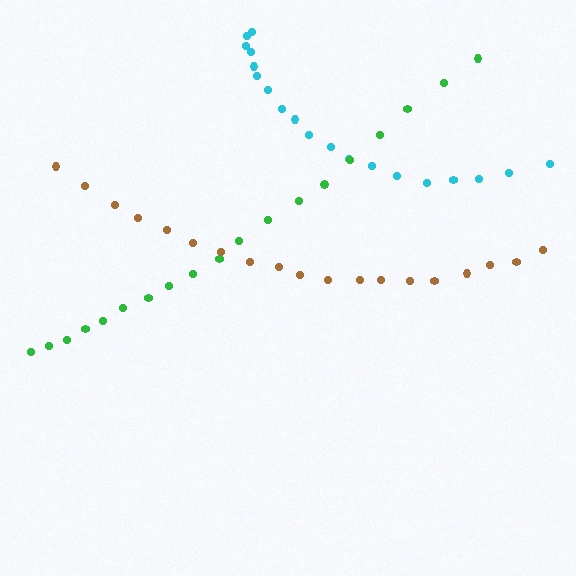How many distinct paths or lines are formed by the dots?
There are 3 distinct paths.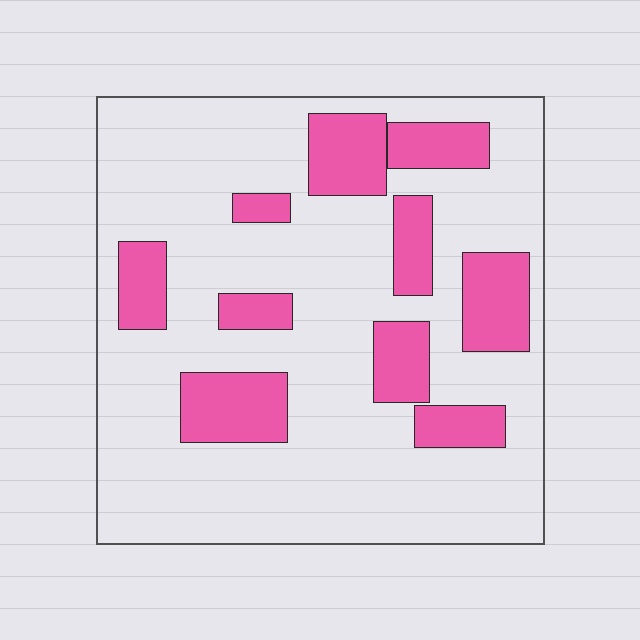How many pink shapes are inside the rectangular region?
10.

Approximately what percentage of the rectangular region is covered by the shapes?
Approximately 25%.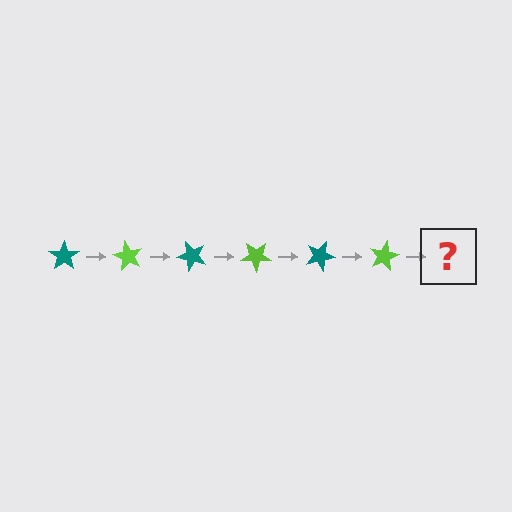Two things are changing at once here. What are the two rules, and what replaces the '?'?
The two rules are that it rotates 60 degrees each step and the color cycles through teal and lime. The '?' should be a teal star, rotated 360 degrees from the start.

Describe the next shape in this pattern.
It should be a teal star, rotated 360 degrees from the start.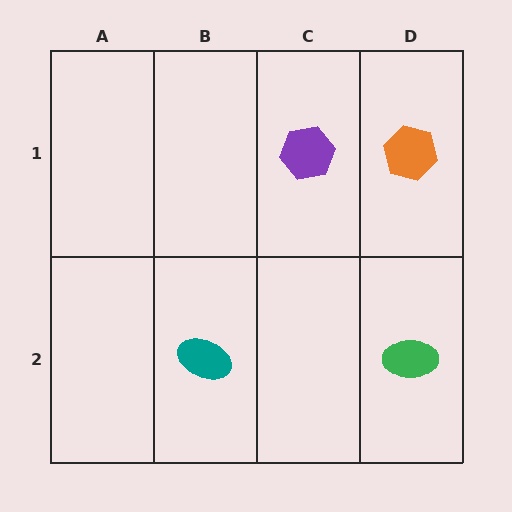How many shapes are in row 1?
2 shapes.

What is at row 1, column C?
A purple hexagon.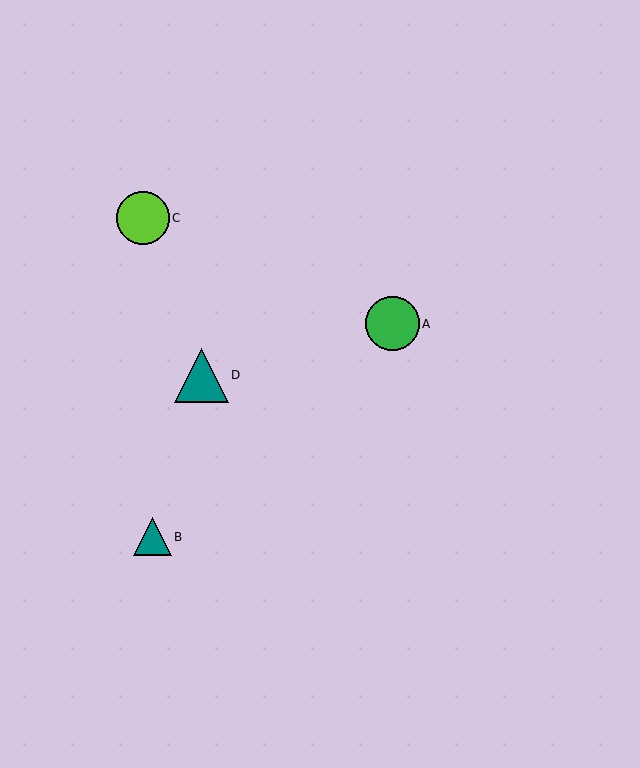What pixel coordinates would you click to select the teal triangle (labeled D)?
Click at (201, 375) to select the teal triangle D.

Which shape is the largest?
The teal triangle (labeled D) is the largest.